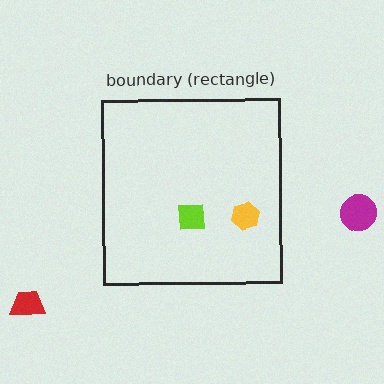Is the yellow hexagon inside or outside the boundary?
Inside.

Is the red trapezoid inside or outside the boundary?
Outside.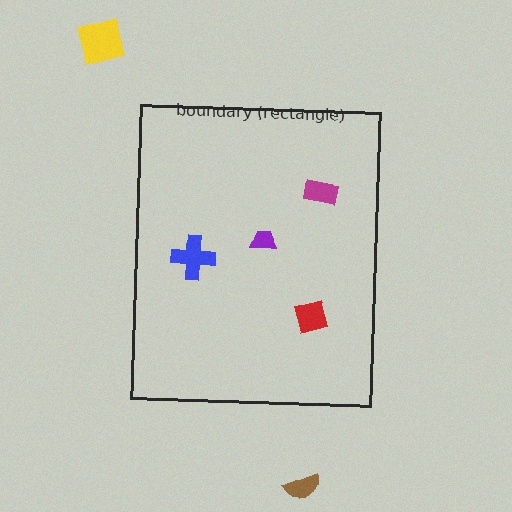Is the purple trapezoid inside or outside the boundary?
Inside.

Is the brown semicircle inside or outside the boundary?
Outside.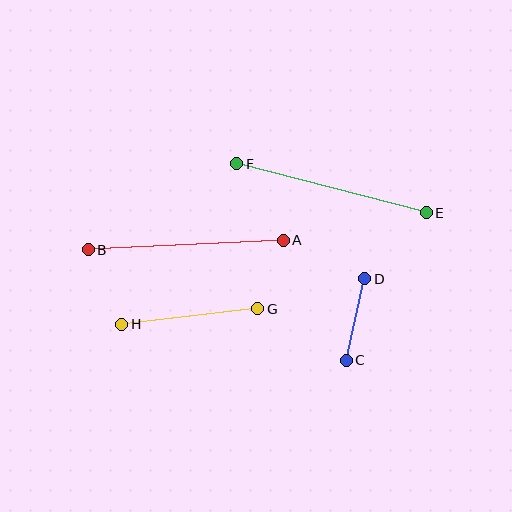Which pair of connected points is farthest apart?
Points E and F are farthest apart.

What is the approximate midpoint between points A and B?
The midpoint is at approximately (186, 245) pixels.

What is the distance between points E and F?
The distance is approximately 196 pixels.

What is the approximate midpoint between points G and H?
The midpoint is at approximately (190, 316) pixels.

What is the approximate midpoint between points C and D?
The midpoint is at approximately (355, 319) pixels.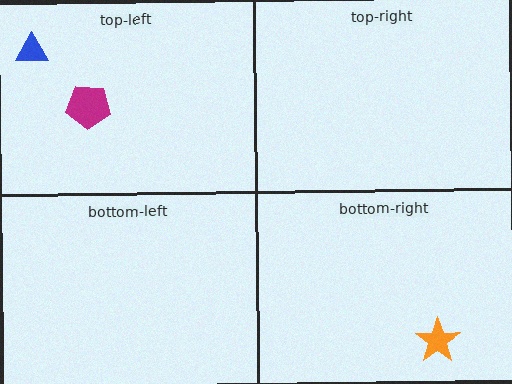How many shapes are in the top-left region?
2.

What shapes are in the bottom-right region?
The orange star.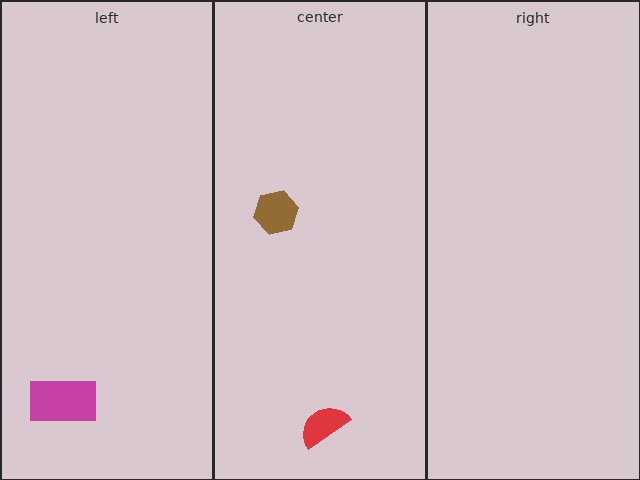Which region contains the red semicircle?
The center region.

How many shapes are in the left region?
1.